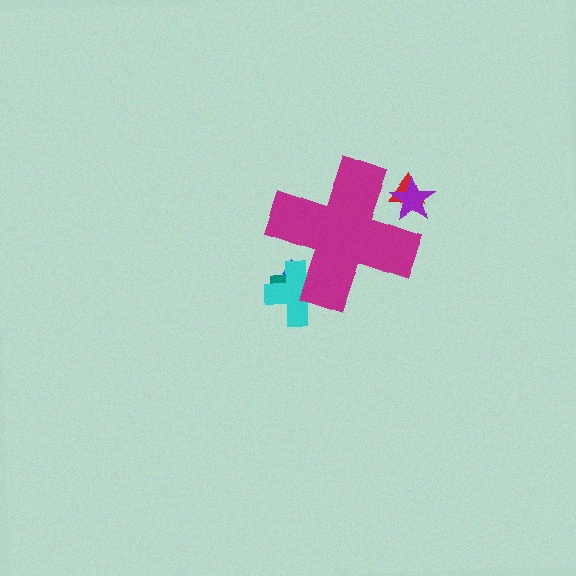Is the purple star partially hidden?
Yes, the purple star is partially hidden behind the magenta cross.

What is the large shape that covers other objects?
A magenta cross.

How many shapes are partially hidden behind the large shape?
5 shapes are partially hidden.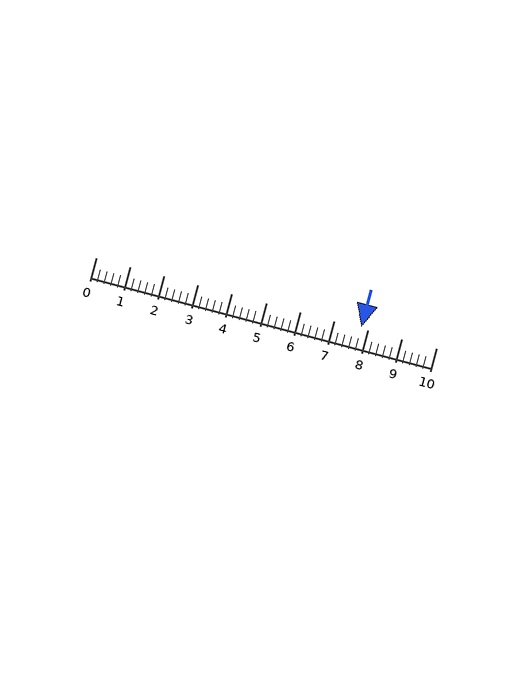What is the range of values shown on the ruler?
The ruler shows values from 0 to 10.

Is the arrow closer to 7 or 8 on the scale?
The arrow is closer to 8.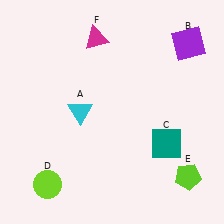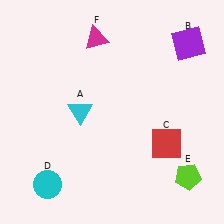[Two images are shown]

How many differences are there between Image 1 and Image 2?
There are 2 differences between the two images.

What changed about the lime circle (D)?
In Image 1, D is lime. In Image 2, it changed to cyan.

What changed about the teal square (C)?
In Image 1, C is teal. In Image 2, it changed to red.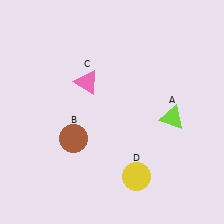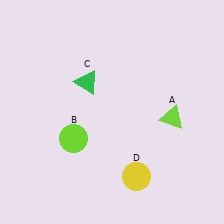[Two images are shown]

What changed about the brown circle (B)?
In Image 1, B is brown. In Image 2, it changed to lime.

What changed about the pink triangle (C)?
In Image 1, C is pink. In Image 2, it changed to green.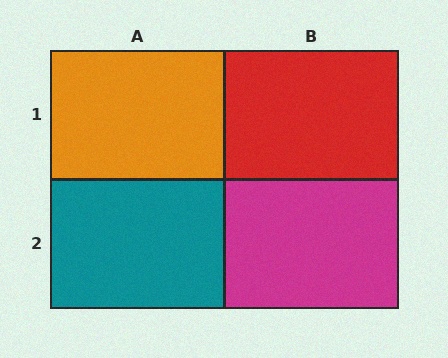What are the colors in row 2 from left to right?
Teal, magenta.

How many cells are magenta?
1 cell is magenta.